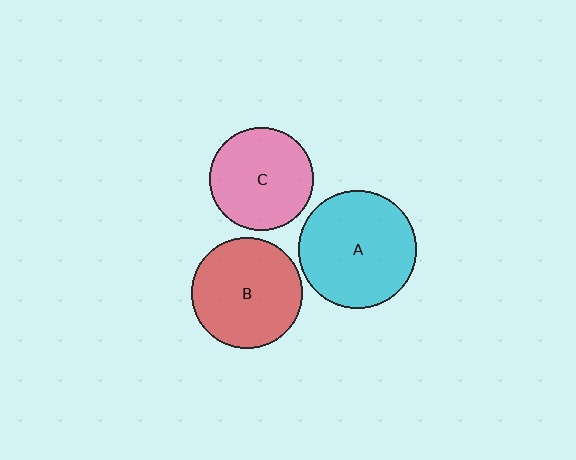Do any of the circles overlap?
No, none of the circles overlap.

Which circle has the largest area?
Circle A (cyan).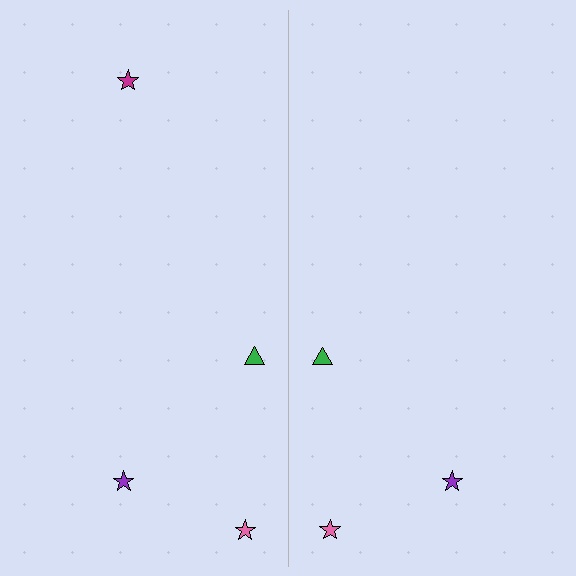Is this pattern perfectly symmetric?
No, the pattern is not perfectly symmetric. A magenta star is missing from the right side.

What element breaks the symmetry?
A magenta star is missing from the right side.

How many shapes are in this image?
There are 7 shapes in this image.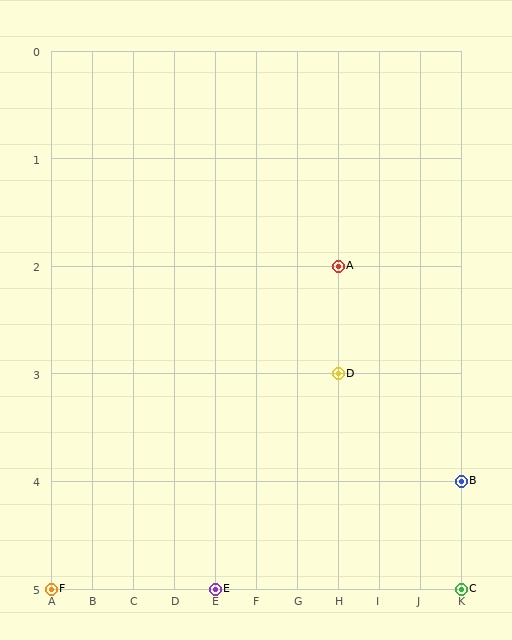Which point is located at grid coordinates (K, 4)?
Point B is at (K, 4).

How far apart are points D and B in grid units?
Points D and B are 3 columns and 1 row apart (about 3.2 grid units diagonally).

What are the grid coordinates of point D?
Point D is at grid coordinates (H, 3).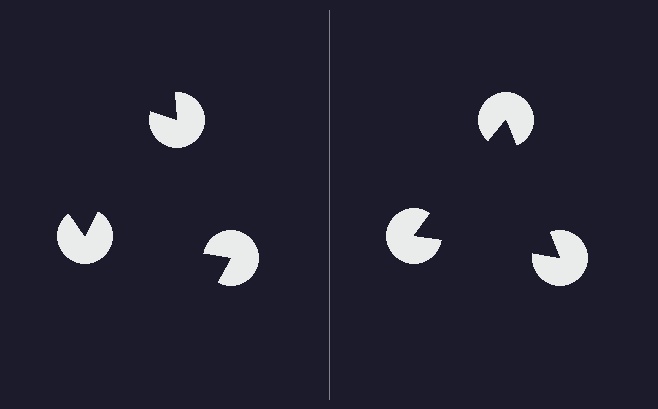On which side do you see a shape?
An illusory triangle appears on the right side. On the left side the wedge cuts are rotated, so no coherent shape forms.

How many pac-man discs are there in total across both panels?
6 — 3 on each side.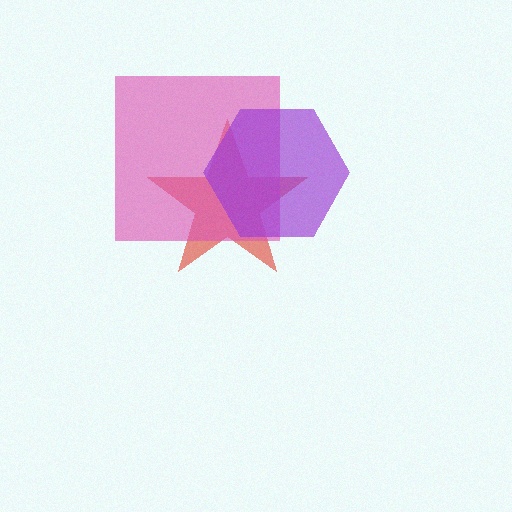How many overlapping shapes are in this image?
There are 3 overlapping shapes in the image.